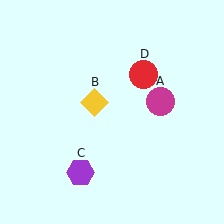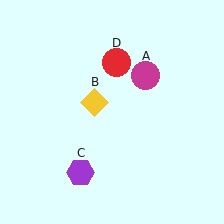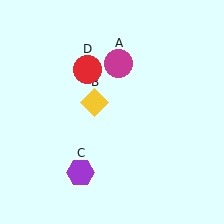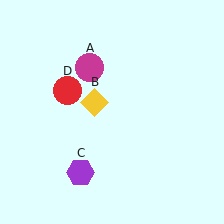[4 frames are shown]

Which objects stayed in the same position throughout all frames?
Yellow diamond (object B) and purple hexagon (object C) remained stationary.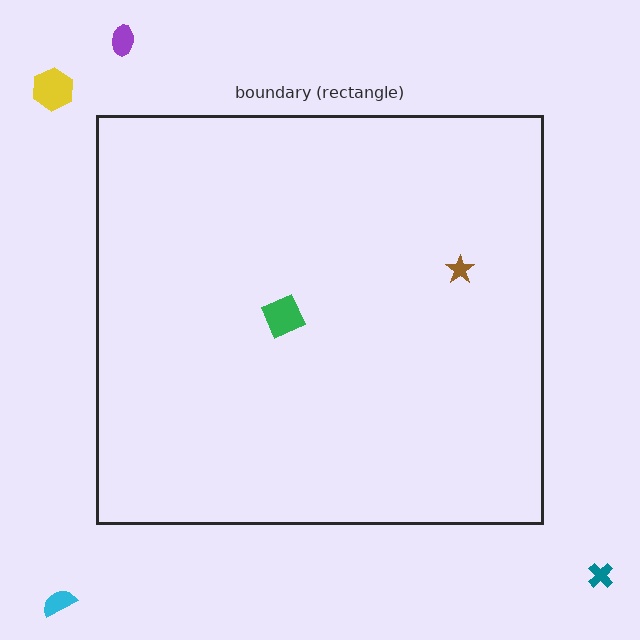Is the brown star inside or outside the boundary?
Inside.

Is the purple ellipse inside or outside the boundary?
Outside.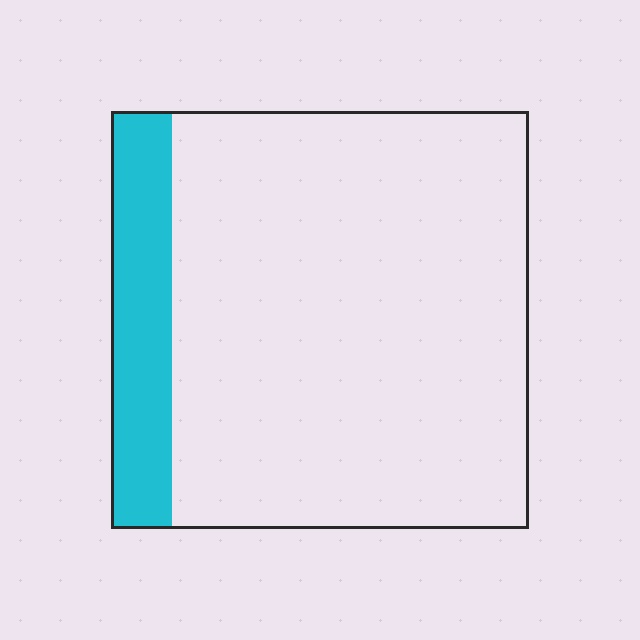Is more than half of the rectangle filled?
No.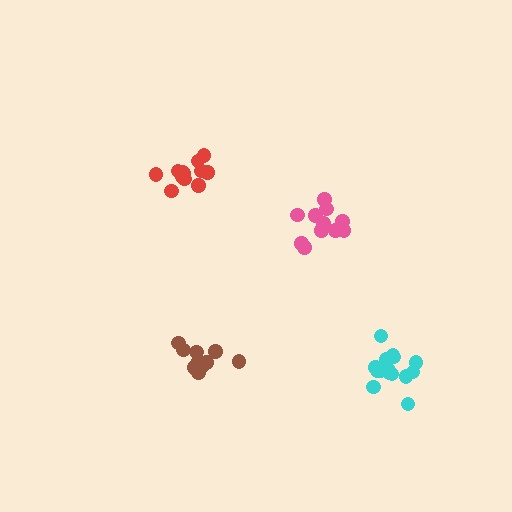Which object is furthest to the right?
The cyan cluster is rightmost.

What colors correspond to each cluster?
The clusters are colored: red, cyan, pink, brown.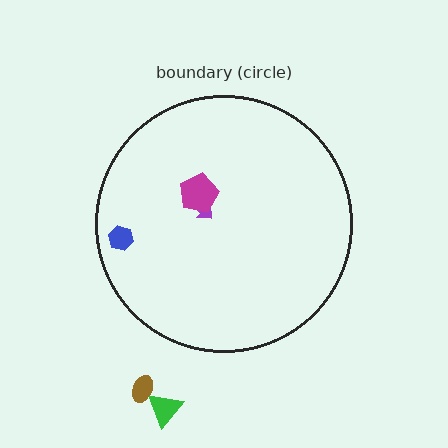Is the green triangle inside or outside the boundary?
Outside.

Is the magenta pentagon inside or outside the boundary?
Inside.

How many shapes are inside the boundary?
3 inside, 2 outside.